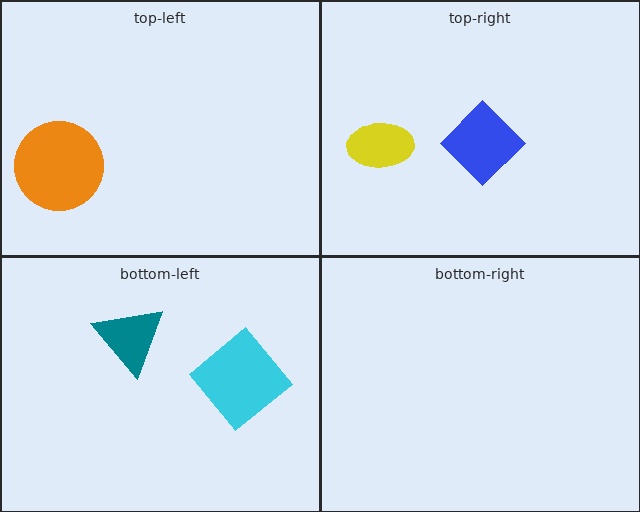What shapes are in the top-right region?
The blue diamond, the yellow ellipse.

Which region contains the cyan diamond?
The bottom-left region.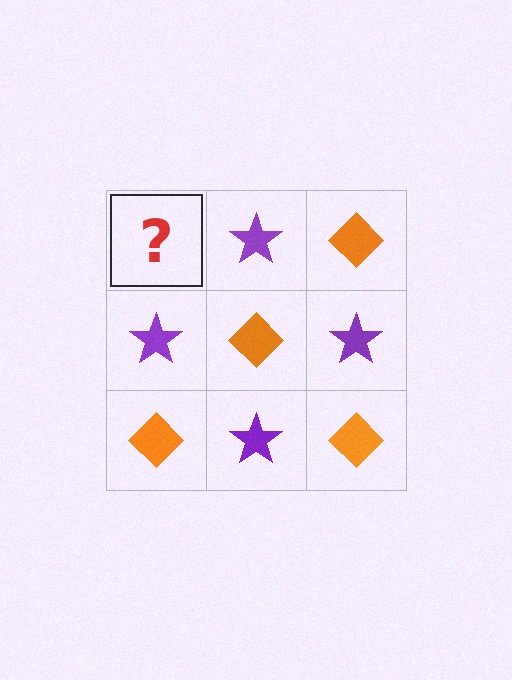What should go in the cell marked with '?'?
The missing cell should contain an orange diamond.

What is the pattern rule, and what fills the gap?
The rule is that it alternates orange diamond and purple star in a checkerboard pattern. The gap should be filled with an orange diamond.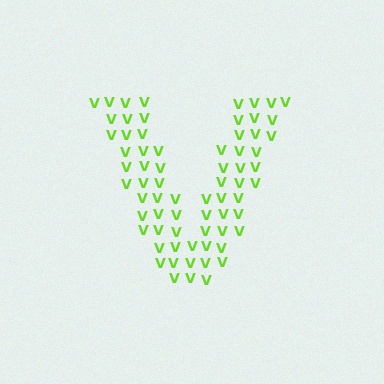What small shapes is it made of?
It is made of small letter V's.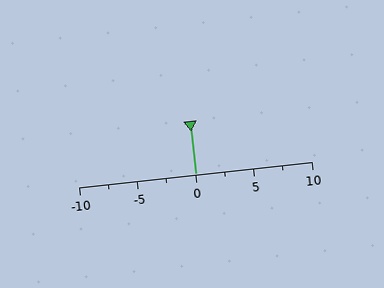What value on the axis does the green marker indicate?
The marker indicates approximately 0.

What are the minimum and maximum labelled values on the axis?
The axis runs from -10 to 10.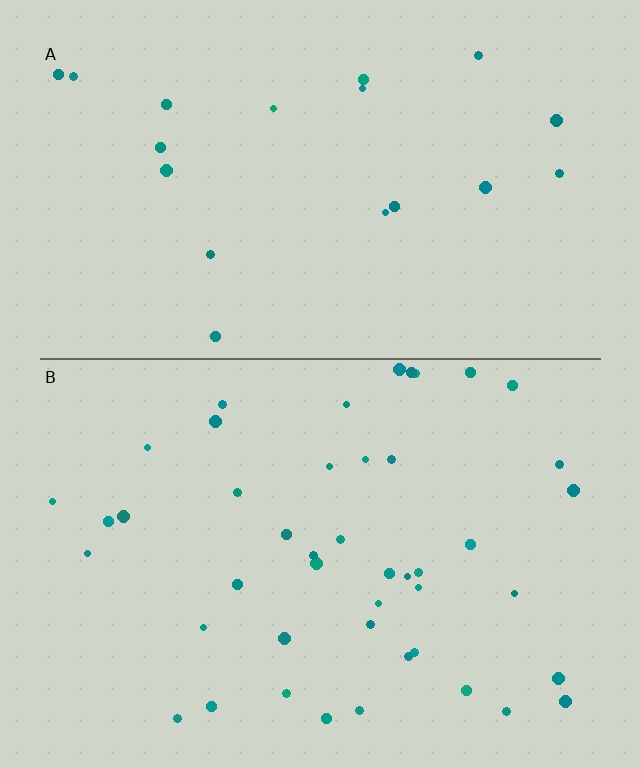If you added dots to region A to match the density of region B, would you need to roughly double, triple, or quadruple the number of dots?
Approximately double.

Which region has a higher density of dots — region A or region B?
B (the bottom).